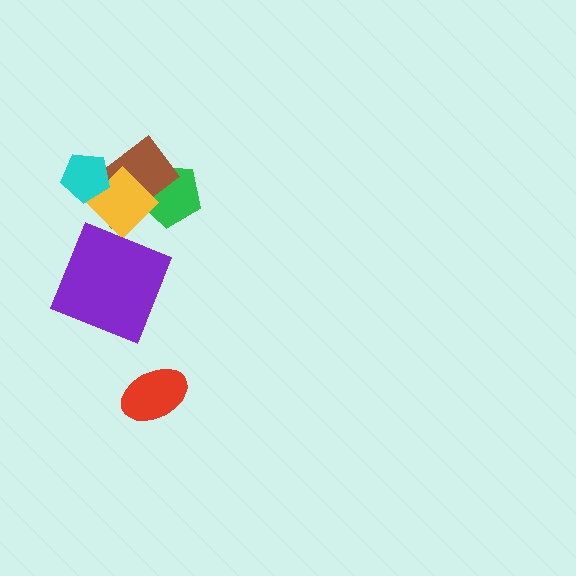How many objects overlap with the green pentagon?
2 objects overlap with the green pentagon.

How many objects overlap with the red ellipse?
0 objects overlap with the red ellipse.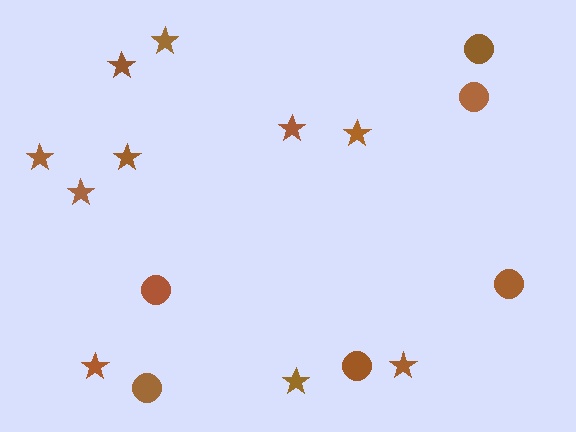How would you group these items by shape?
There are 2 groups: one group of circles (6) and one group of stars (10).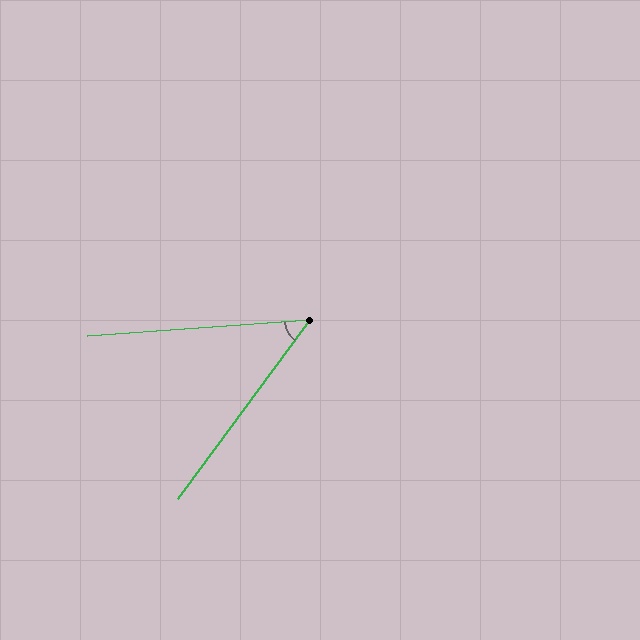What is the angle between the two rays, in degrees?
Approximately 50 degrees.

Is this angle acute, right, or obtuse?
It is acute.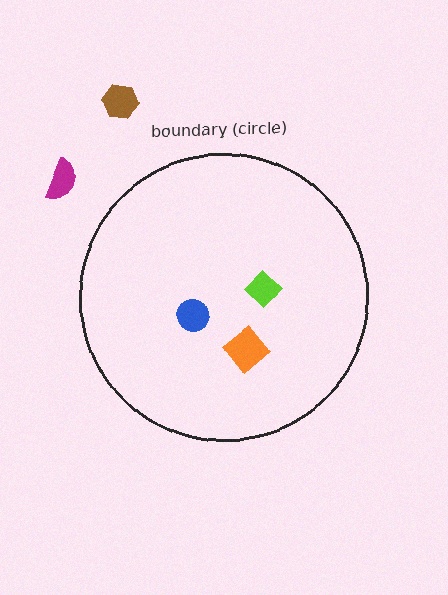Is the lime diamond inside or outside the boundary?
Inside.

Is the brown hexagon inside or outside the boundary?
Outside.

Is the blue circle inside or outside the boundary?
Inside.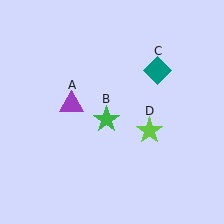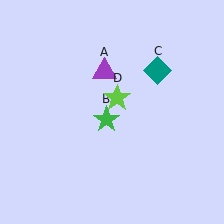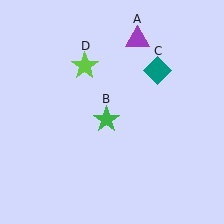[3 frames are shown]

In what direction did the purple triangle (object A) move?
The purple triangle (object A) moved up and to the right.